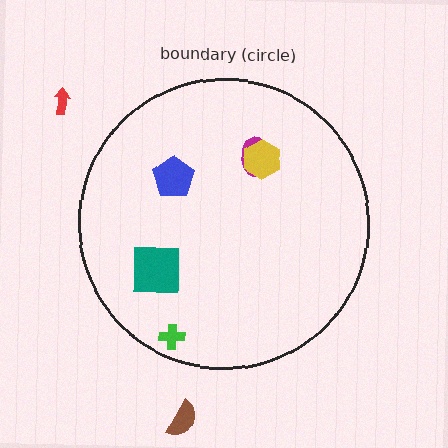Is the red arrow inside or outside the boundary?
Outside.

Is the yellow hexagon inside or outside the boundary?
Inside.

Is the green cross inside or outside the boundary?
Inside.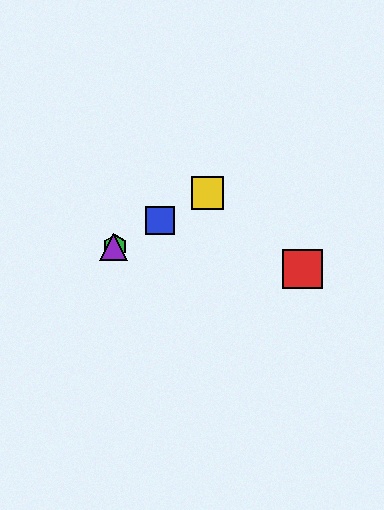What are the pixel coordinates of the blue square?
The blue square is at (160, 220).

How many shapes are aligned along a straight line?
4 shapes (the blue square, the green hexagon, the yellow square, the purple triangle) are aligned along a straight line.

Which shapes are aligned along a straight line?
The blue square, the green hexagon, the yellow square, the purple triangle are aligned along a straight line.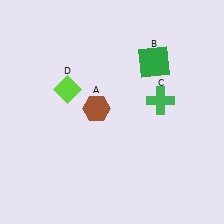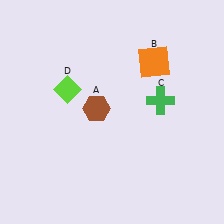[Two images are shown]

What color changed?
The square (B) changed from green in Image 1 to orange in Image 2.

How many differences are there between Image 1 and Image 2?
There is 1 difference between the two images.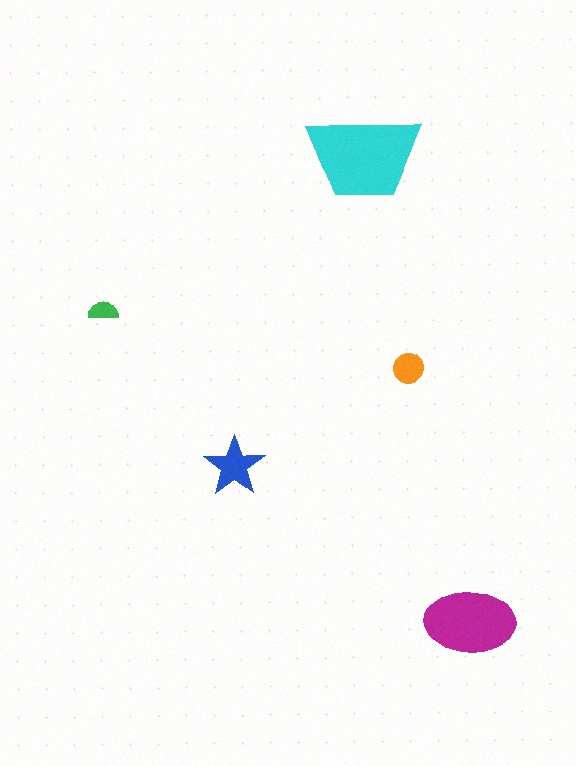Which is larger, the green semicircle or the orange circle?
The orange circle.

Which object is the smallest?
The green semicircle.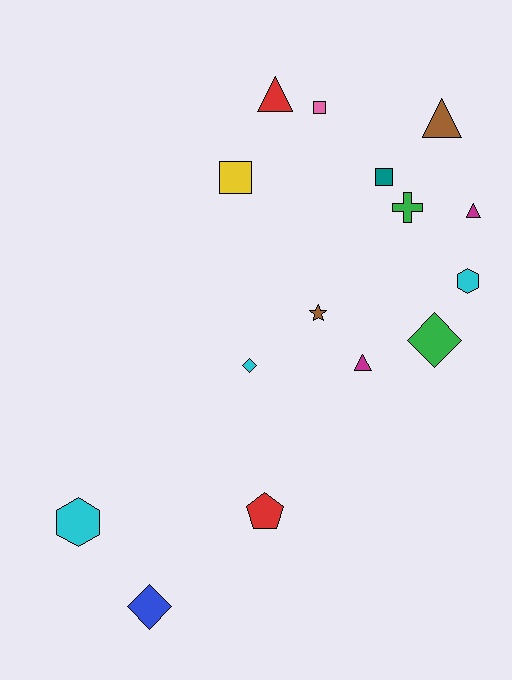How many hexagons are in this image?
There are 2 hexagons.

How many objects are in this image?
There are 15 objects.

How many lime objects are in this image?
There are no lime objects.